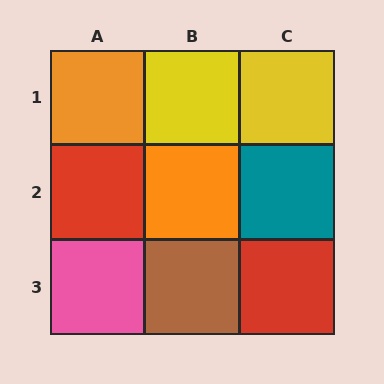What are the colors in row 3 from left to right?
Pink, brown, red.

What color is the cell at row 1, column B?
Yellow.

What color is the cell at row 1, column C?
Yellow.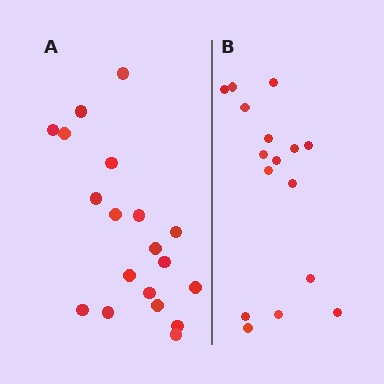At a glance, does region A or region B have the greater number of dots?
Region A (the left region) has more dots.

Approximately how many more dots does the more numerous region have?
Region A has just a few more — roughly 2 or 3 more dots than region B.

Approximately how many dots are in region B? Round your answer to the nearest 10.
About 20 dots. (The exact count is 16, which rounds to 20.)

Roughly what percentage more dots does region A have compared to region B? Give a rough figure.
About 20% more.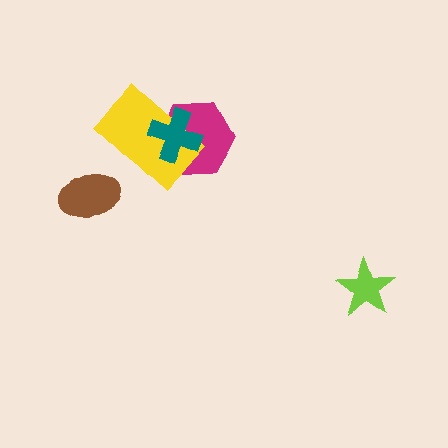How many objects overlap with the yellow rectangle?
2 objects overlap with the yellow rectangle.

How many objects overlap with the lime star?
0 objects overlap with the lime star.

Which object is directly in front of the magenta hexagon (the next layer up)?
The yellow rectangle is directly in front of the magenta hexagon.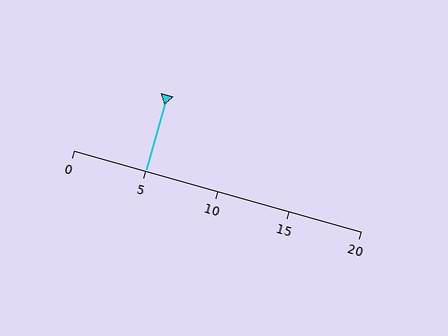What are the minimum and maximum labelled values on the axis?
The axis runs from 0 to 20.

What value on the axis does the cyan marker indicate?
The marker indicates approximately 5.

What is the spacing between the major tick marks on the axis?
The major ticks are spaced 5 apart.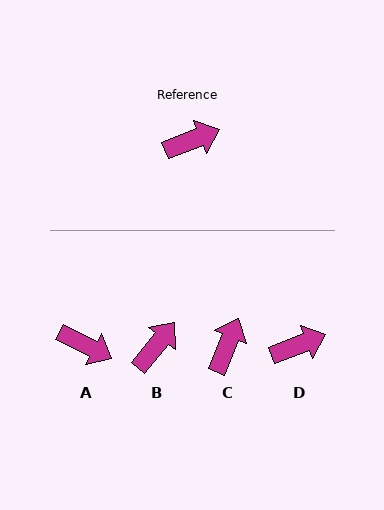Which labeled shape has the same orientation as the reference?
D.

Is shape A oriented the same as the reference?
No, it is off by about 48 degrees.